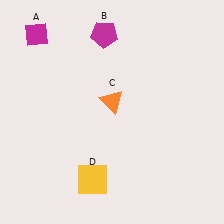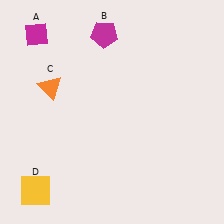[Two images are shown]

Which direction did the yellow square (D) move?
The yellow square (D) moved left.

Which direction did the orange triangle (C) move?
The orange triangle (C) moved left.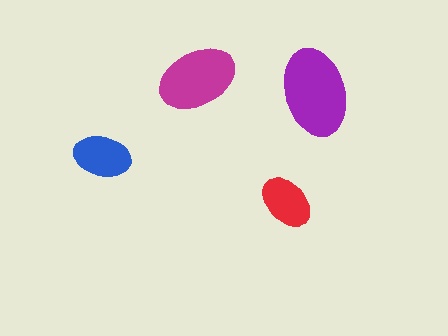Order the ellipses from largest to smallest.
the purple one, the magenta one, the blue one, the red one.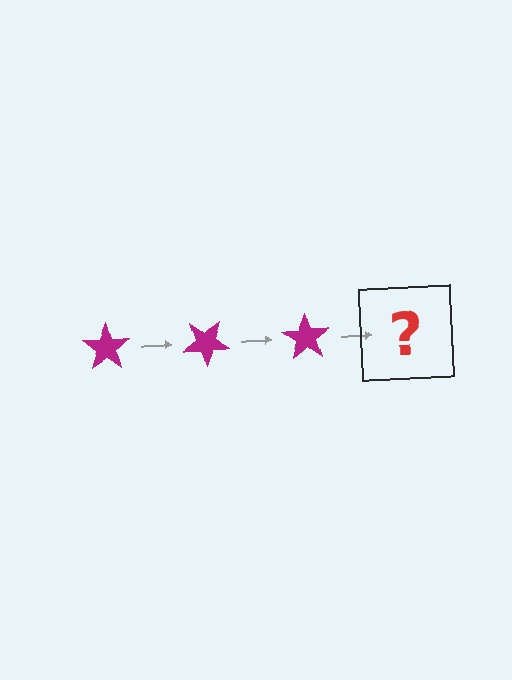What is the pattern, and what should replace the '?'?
The pattern is that the star rotates 35 degrees each step. The '?' should be a magenta star rotated 105 degrees.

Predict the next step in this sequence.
The next step is a magenta star rotated 105 degrees.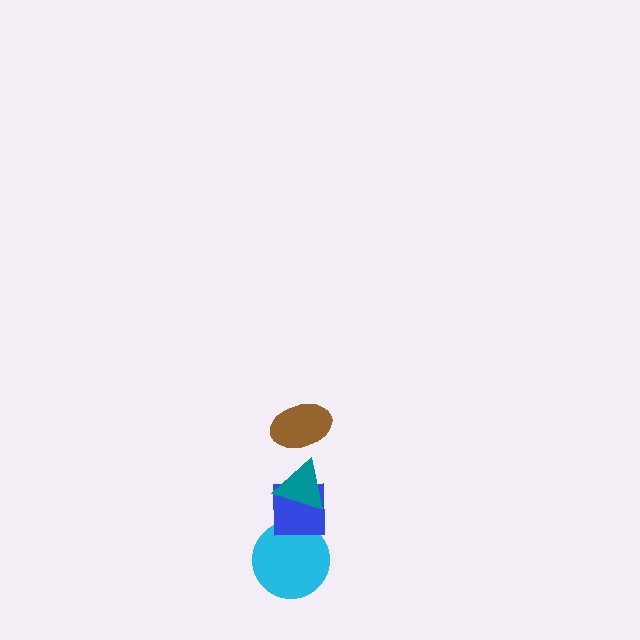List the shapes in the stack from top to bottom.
From top to bottom: the brown ellipse, the teal triangle, the blue square, the cyan circle.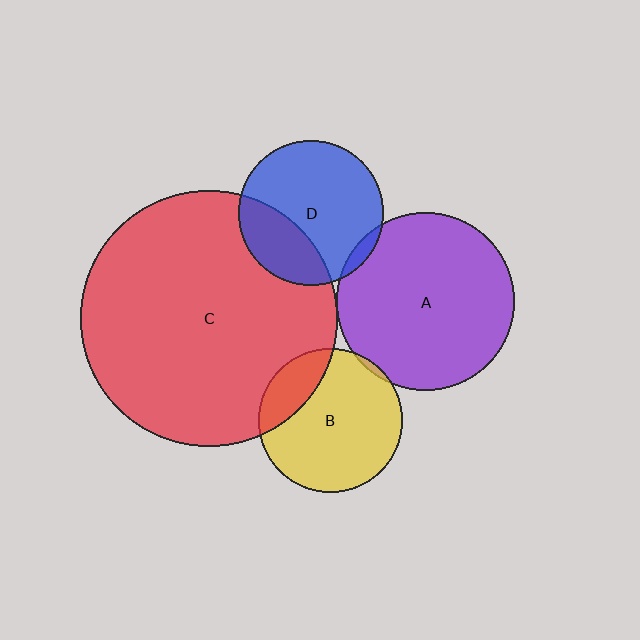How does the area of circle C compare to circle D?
Approximately 3.1 times.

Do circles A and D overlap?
Yes.